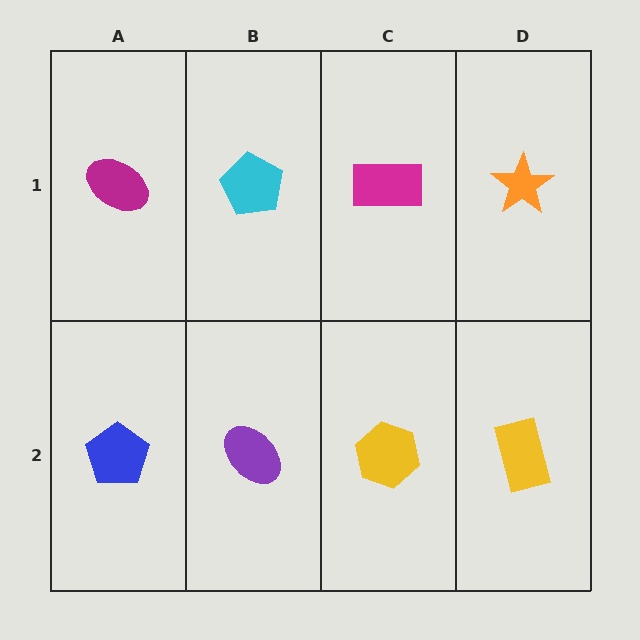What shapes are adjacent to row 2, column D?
An orange star (row 1, column D), a yellow hexagon (row 2, column C).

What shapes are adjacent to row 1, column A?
A blue pentagon (row 2, column A), a cyan pentagon (row 1, column B).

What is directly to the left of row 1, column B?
A magenta ellipse.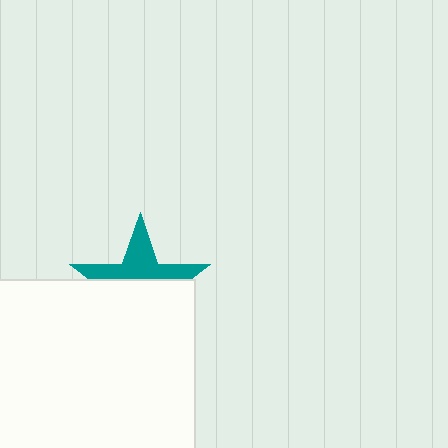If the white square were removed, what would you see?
You would see the complete teal star.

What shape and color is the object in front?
The object in front is a white square.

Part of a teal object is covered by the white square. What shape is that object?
It is a star.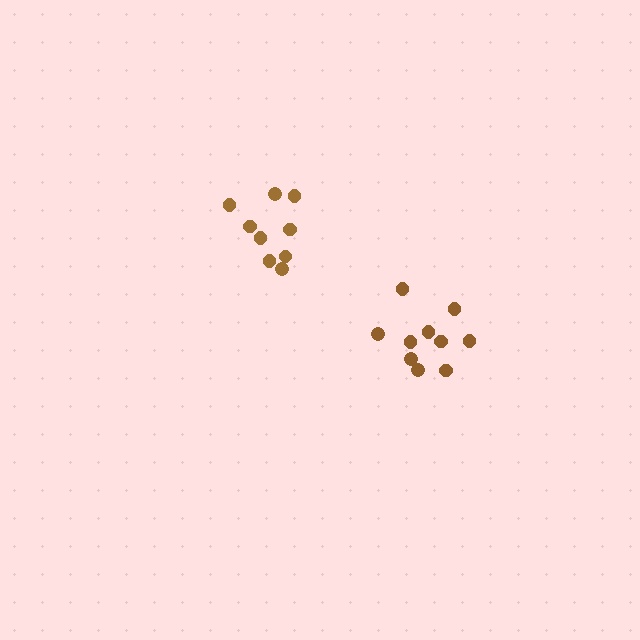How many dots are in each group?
Group 1: 10 dots, Group 2: 9 dots (19 total).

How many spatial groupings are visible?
There are 2 spatial groupings.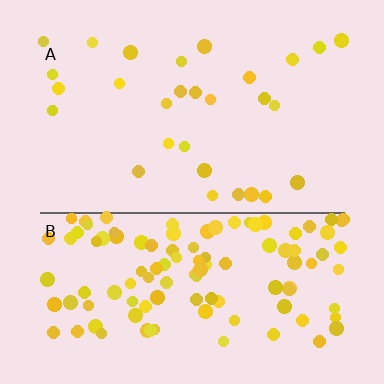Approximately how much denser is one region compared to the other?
Approximately 3.9× — region B over region A.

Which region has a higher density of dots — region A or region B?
B (the bottom).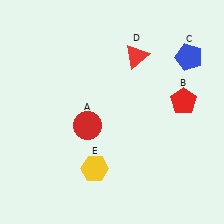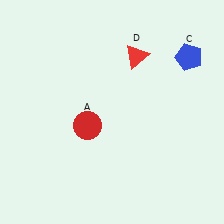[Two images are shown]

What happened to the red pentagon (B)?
The red pentagon (B) was removed in Image 2. It was in the top-right area of Image 1.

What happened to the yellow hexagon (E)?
The yellow hexagon (E) was removed in Image 2. It was in the bottom-left area of Image 1.